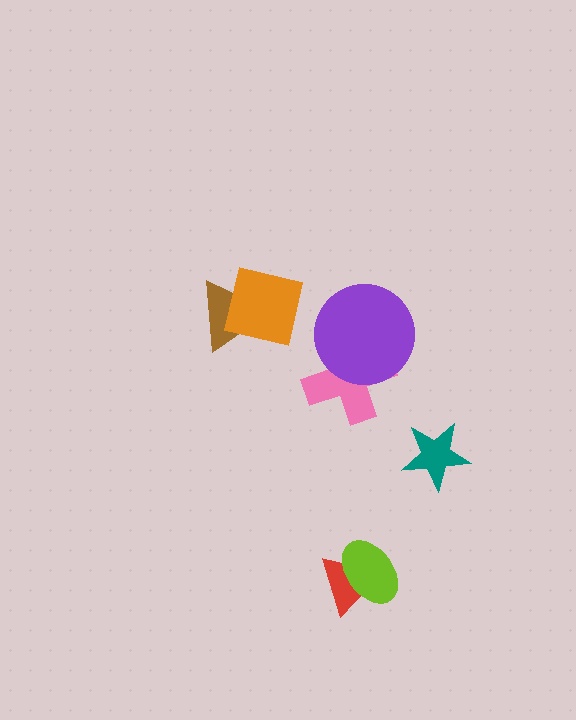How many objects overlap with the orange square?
1 object overlaps with the orange square.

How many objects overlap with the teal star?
0 objects overlap with the teal star.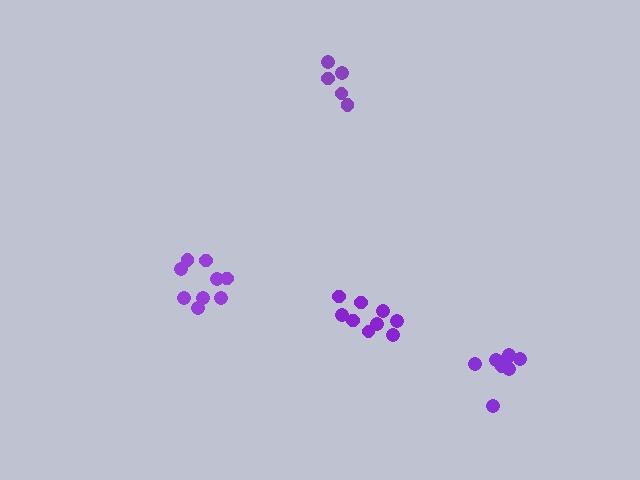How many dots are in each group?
Group 1: 9 dots, Group 2: 5 dots, Group 3: 8 dots, Group 4: 9 dots (31 total).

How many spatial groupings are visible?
There are 4 spatial groupings.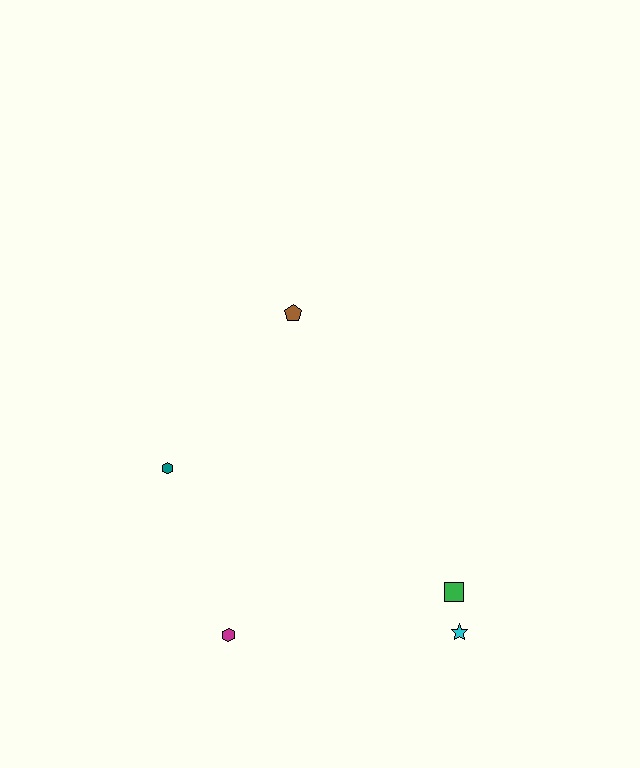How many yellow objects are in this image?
There are no yellow objects.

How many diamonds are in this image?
There are no diamonds.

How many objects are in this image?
There are 5 objects.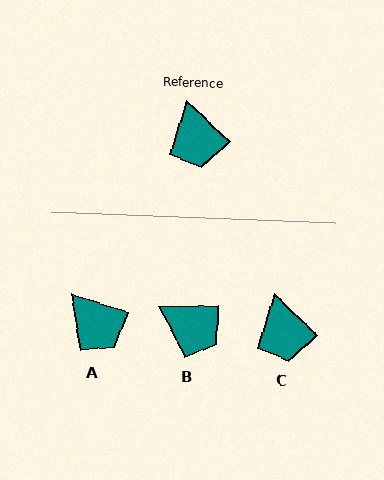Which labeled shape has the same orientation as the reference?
C.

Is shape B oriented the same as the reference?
No, it is off by about 44 degrees.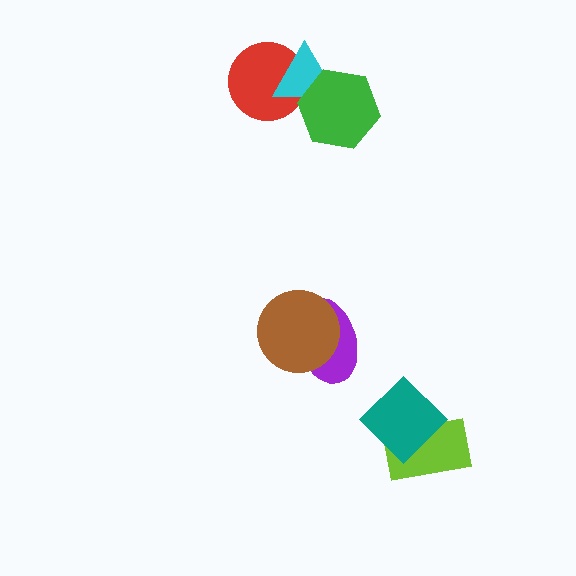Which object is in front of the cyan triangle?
The green hexagon is in front of the cyan triangle.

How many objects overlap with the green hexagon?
1 object overlaps with the green hexagon.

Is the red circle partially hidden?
Yes, it is partially covered by another shape.